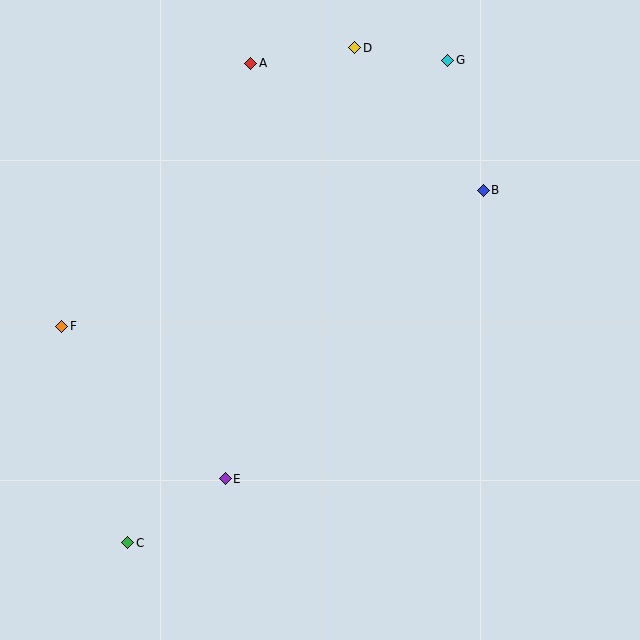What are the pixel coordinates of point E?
Point E is at (225, 479).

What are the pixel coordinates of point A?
Point A is at (251, 63).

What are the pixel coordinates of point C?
Point C is at (128, 543).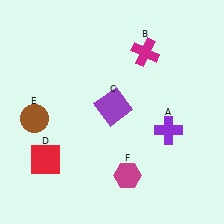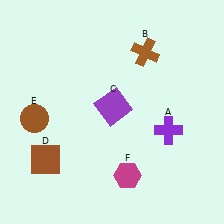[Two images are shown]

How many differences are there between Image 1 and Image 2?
There are 2 differences between the two images.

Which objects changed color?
B changed from magenta to brown. D changed from red to brown.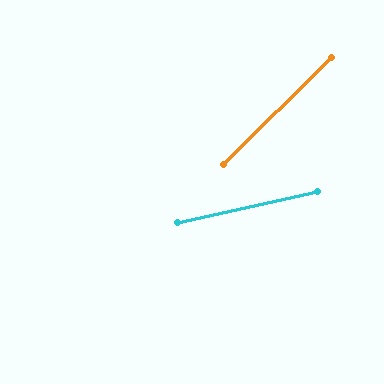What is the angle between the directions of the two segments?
Approximately 32 degrees.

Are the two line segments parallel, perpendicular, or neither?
Neither parallel nor perpendicular — they differ by about 32°.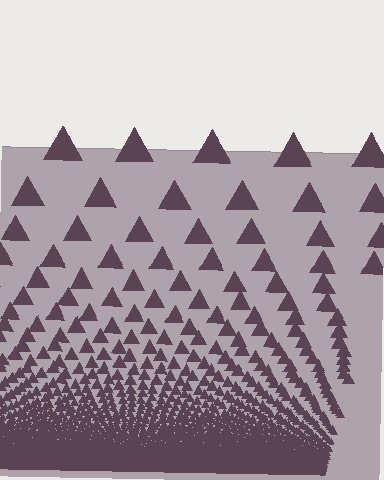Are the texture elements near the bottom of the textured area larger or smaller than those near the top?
Smaller. The gradient is inverted — elements near the bottom are smaller and denser.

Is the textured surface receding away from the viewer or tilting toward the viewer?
The surface appears to tilt toward the viewer. Texture elements get larger and sparser toward the top.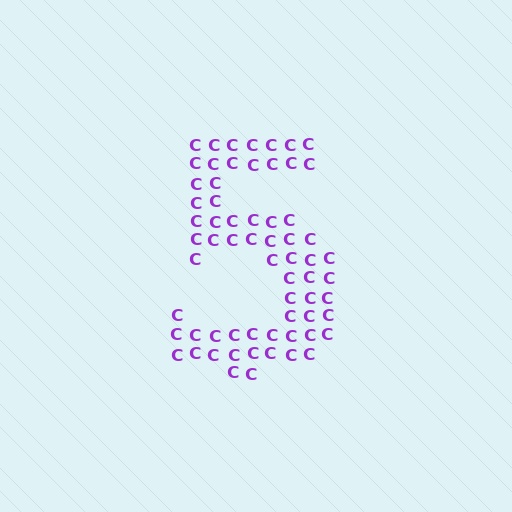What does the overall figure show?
The overall figure shows the digit 5.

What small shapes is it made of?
It is made of small letter C's.